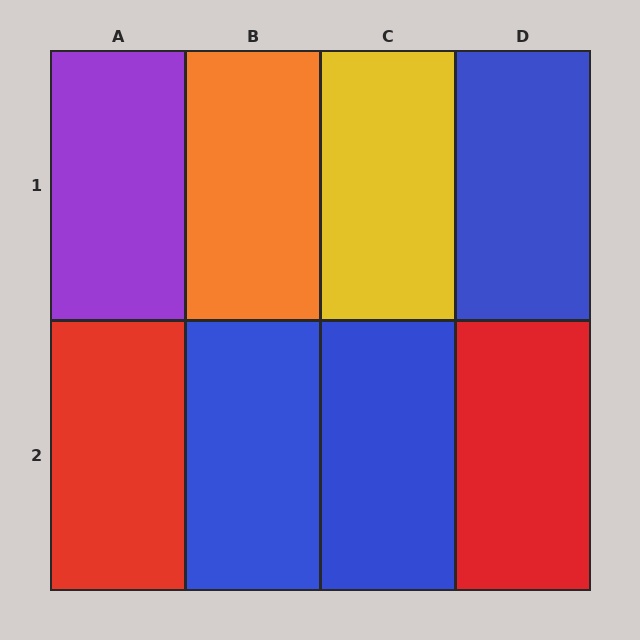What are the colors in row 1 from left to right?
Purple, orange, yellow, blue.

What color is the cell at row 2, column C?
Blue.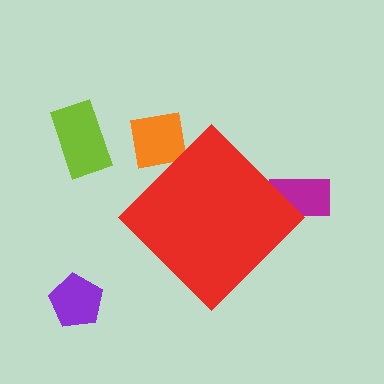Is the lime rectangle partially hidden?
No, the lime rectangle is fully visible.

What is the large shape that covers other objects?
A red diamond.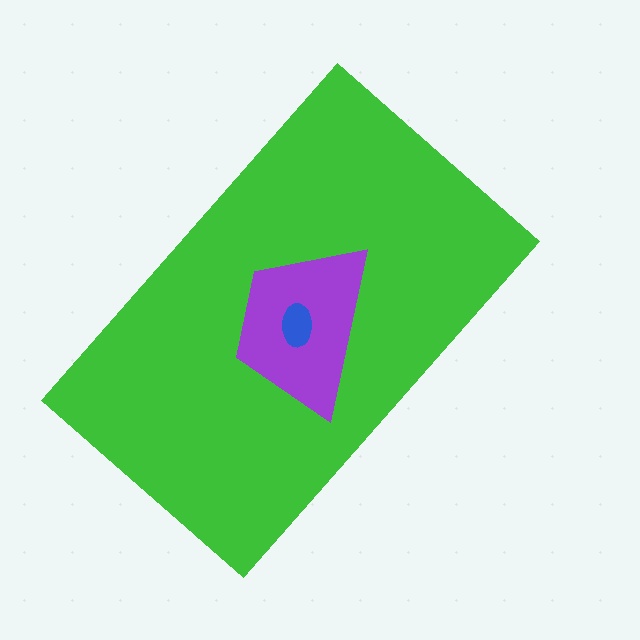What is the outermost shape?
The green rectangle.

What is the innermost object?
The blue ellipse.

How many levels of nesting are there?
3.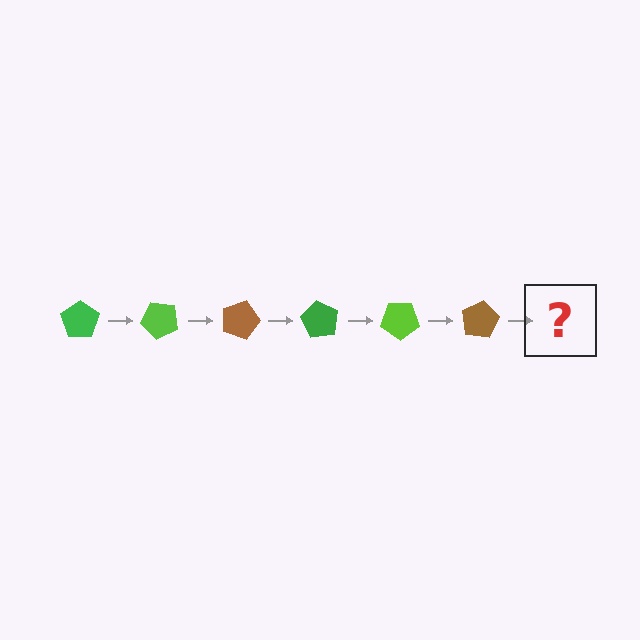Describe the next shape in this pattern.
It should be a green pentagon, rotated 270 degrees from the start.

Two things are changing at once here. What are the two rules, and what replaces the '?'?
The two rules are that it rotates 45 degrees each step and the color cycles through green, lime, and brown. The '?' should be a green pentagon, rotated 270 degrees from the start.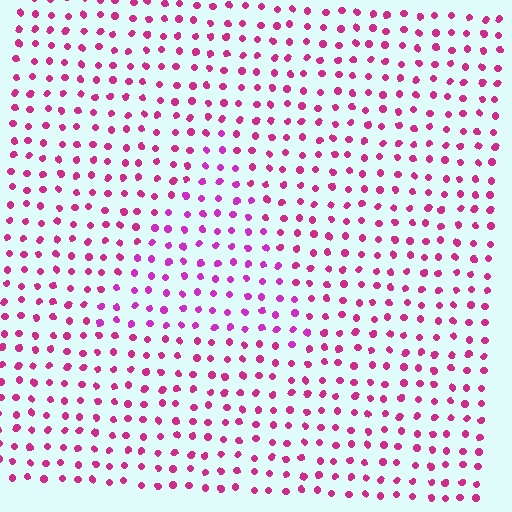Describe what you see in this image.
The image is filled with small magenta elements in a uniform arrangement. A triangle-shaped region is visible where the elements are tinted to a slightly different hue, forming a subtle color boundary.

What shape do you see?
I see a triangle.